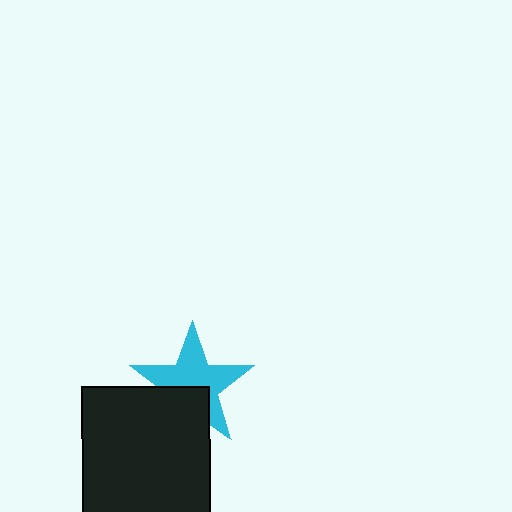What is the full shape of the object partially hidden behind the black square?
The partially hidden object is a cyan star.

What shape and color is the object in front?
The object in front is a black square.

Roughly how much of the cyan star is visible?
Most of it is visible (roughly 66%).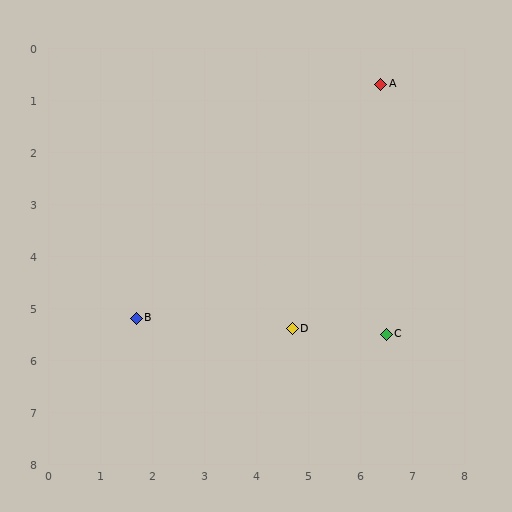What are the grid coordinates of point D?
Point D is at approximately (4.7, 5.4).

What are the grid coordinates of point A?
Point A is at approximately (6.4, 0.7).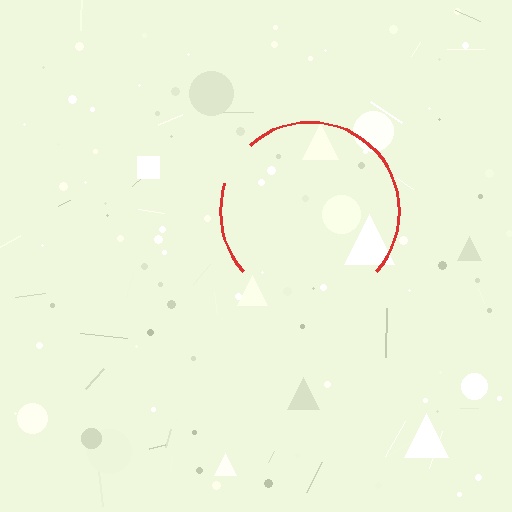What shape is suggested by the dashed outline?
The dashed outline suggests a circle.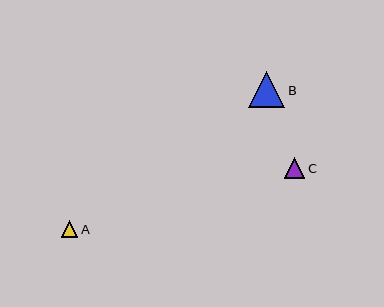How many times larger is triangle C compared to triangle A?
Triangle C is approximately 1.2 times the size of triangle A.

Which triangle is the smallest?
Triangle A is the smallest with a size of approximately 17 pixels.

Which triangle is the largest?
Triangle B is the largest with a size of approximately 36 pixels.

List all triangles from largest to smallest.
From largest to smallest: B, C, A.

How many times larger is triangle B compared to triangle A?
Triangle B is approximately 2.2 times the size of triangle A.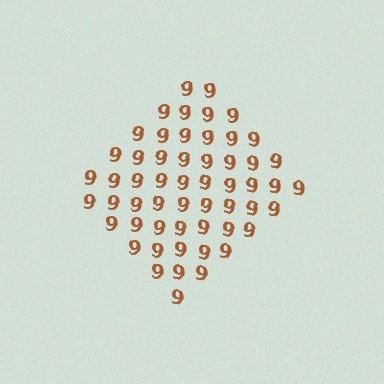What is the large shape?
The large shape is a diamond.